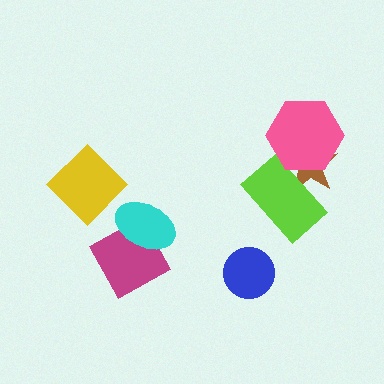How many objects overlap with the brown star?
2 objects overlap with the brown star.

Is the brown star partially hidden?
Yes, it is partially covered by another shape.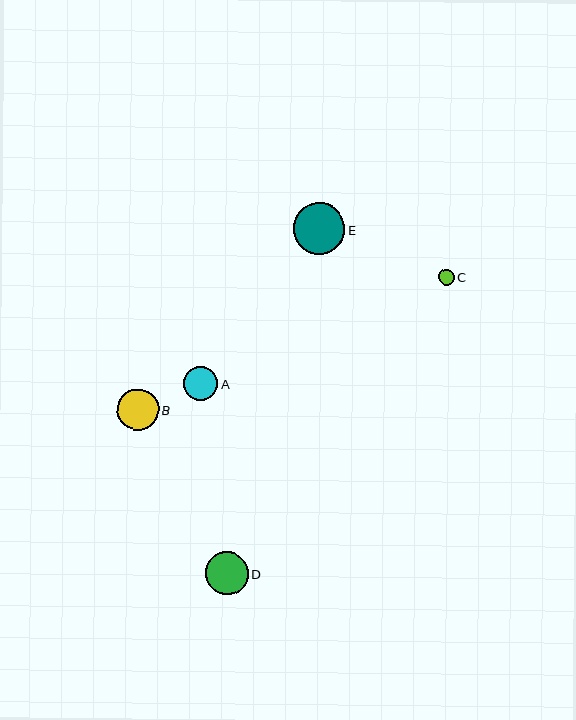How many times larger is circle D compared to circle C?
Circle D is approximately 2.7 times the size of circle C.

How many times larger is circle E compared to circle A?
Circle E is approximately 1.5 times the size of circle A.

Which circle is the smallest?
Circle C is the smallest with a size of approximately 16 pixels.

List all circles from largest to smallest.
From largest to smallest: E, D, B, A, C.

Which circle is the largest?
Circle E is the largest with a size of approximately 52 pixels.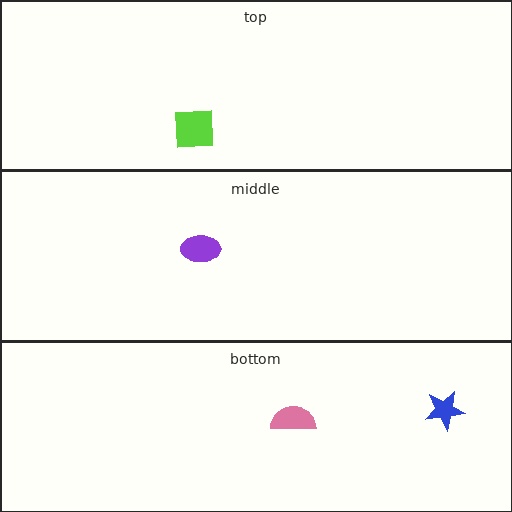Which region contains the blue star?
The bottom region.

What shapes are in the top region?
The lime square.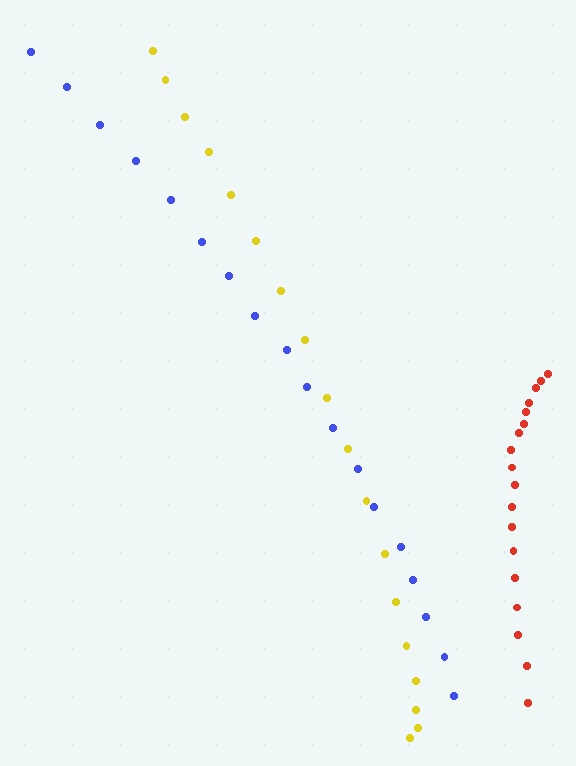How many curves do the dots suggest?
There are 3 distinct paths.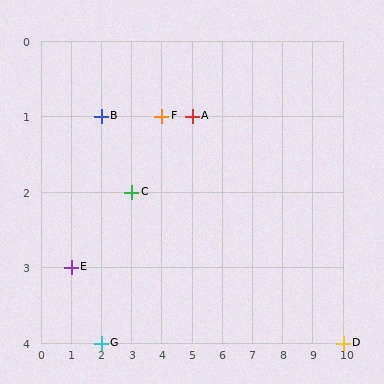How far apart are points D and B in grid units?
Points D and B are 8 columns and 3 rows apart (about 8.5 grid units diagonally).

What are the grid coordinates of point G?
Point G is at grid coordinates (2, 4).